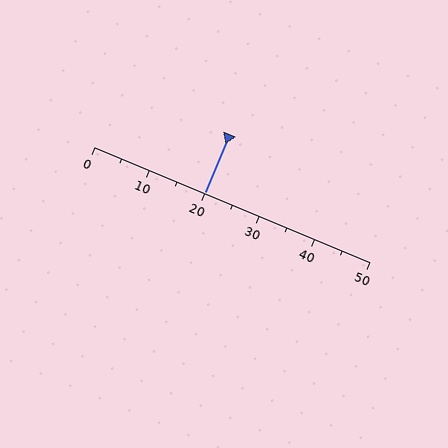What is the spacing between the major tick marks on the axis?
The major ticks are spaced 10 apart.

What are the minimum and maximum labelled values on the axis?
The axis runs from 0 to 50.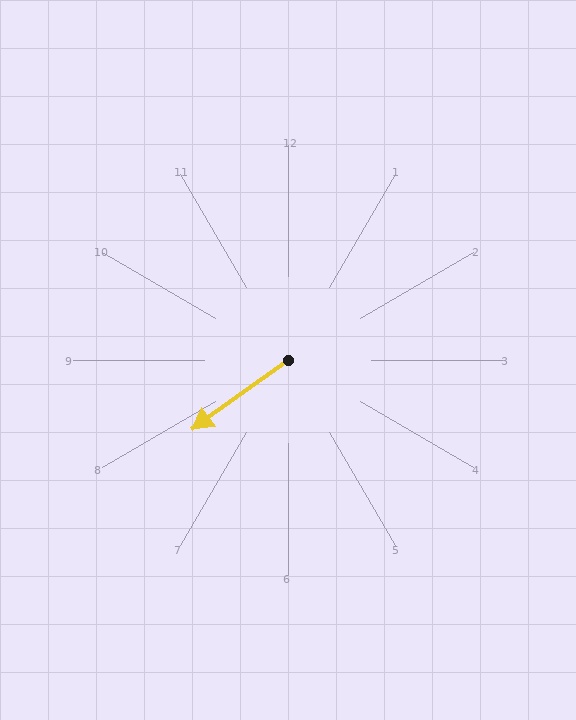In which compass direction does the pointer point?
Southwest.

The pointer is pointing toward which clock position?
Roughly 8 o'clock.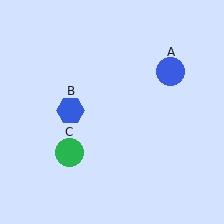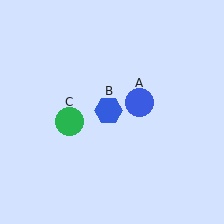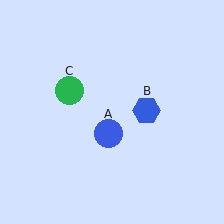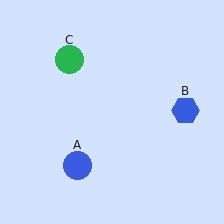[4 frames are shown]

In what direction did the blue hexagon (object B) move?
The blue hexagon (object B) moved right.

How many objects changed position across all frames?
3 objects changed position: blue circle (object A), blue hexagon (object B), green circle (object C).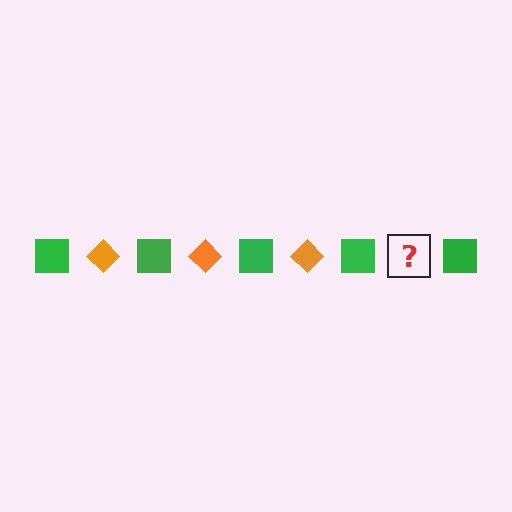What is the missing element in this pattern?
The missing element is an orange diamond.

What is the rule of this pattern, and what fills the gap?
The rule is that the pattern alternates between green square and orange diamond. The gap should be filled with an orange diamond.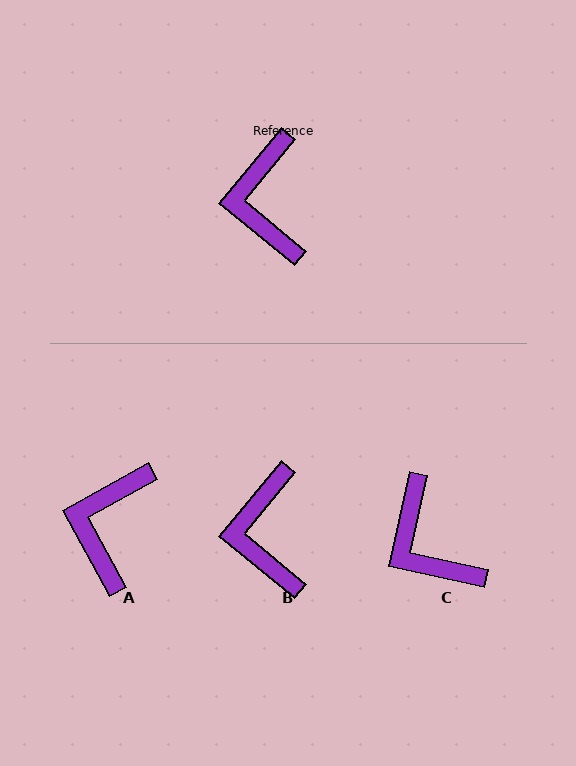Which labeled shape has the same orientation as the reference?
B.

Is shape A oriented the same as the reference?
No, it is off by about 22 degrees.